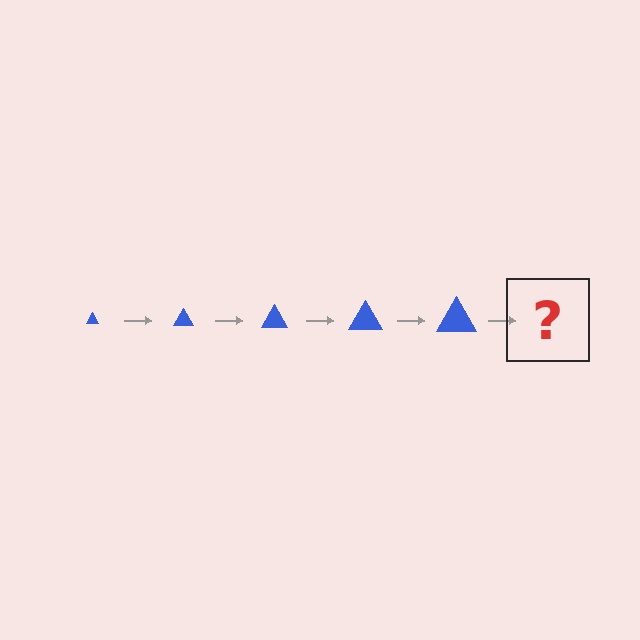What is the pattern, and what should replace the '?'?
The pattern is that the triangle gets progressively larger each step. The '?' should be a blue triangle, larger than the previous one.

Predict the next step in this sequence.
The next step is a blue triangle, larger than the previous one.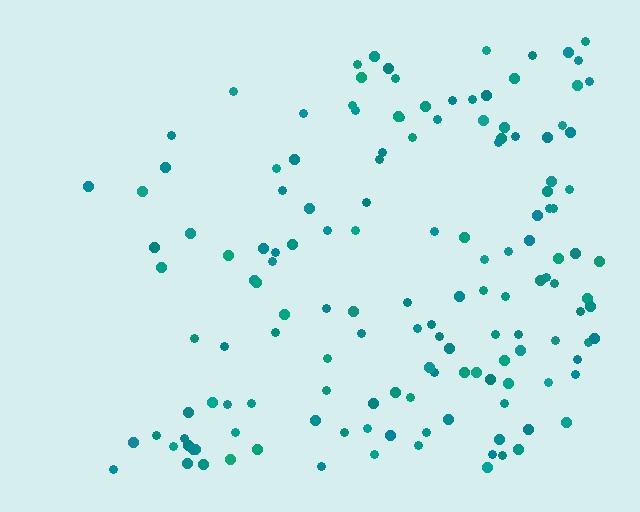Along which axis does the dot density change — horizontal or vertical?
Horizontal.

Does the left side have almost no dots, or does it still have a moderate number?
Still a moderate number, just noticeably fewer than the right.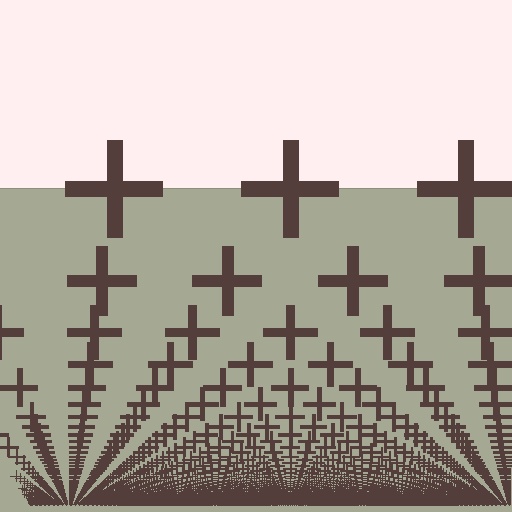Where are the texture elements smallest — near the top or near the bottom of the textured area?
Near the bottom.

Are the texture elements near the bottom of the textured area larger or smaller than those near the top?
Smaller. The gradient is inverted — elements near the bottom are smaller and denser.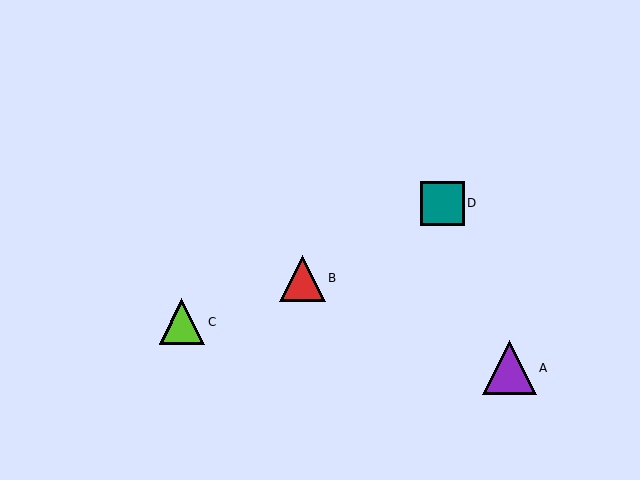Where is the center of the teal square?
The center of the teal square is at (443, 203).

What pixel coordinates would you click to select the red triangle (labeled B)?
Click at (302, 278) to select the red triangle B.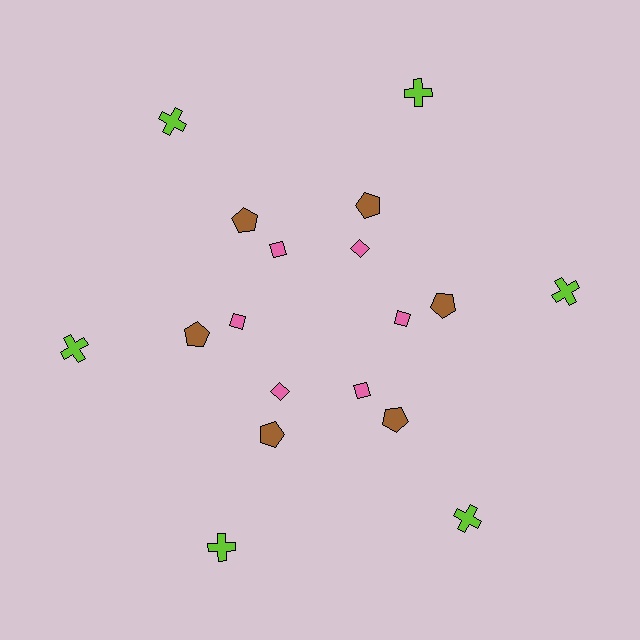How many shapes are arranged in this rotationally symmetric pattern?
There are 18 shapes, arranged in 6 groups of 3.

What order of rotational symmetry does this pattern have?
This pattern has 6-fold rotational symmetry.